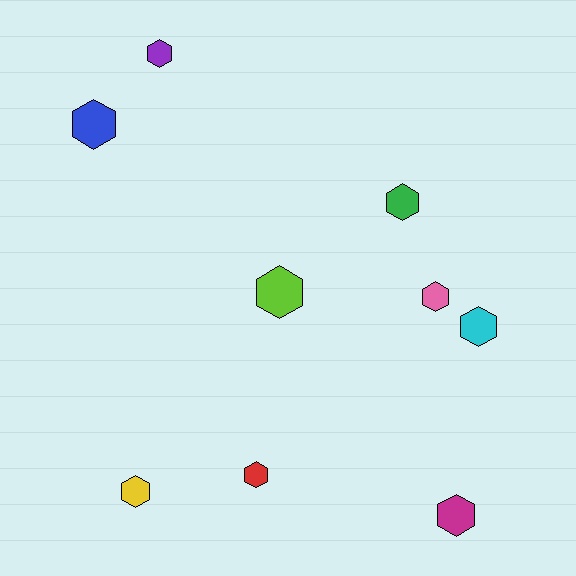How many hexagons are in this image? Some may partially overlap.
There are 9 hexagons.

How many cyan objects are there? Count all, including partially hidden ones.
There is 1 cyan object.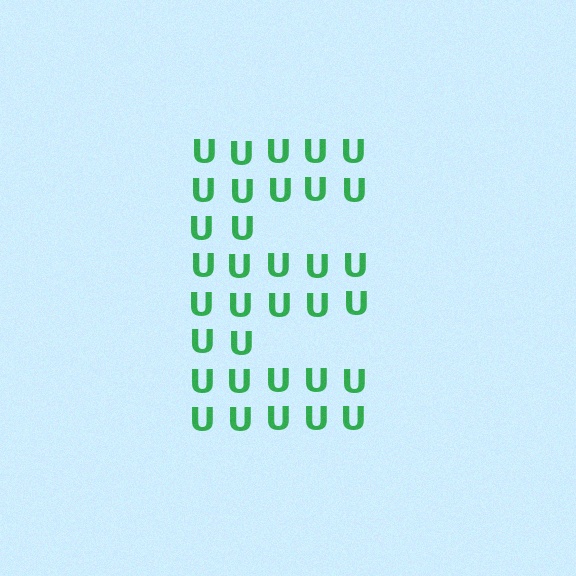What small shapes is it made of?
It is made of small letter U's.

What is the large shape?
The large shape is the letter E.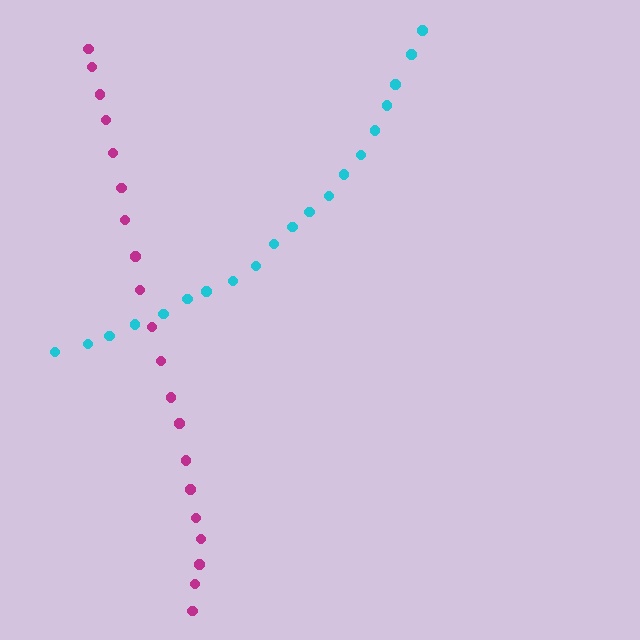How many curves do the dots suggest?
There are 2 distinct paths.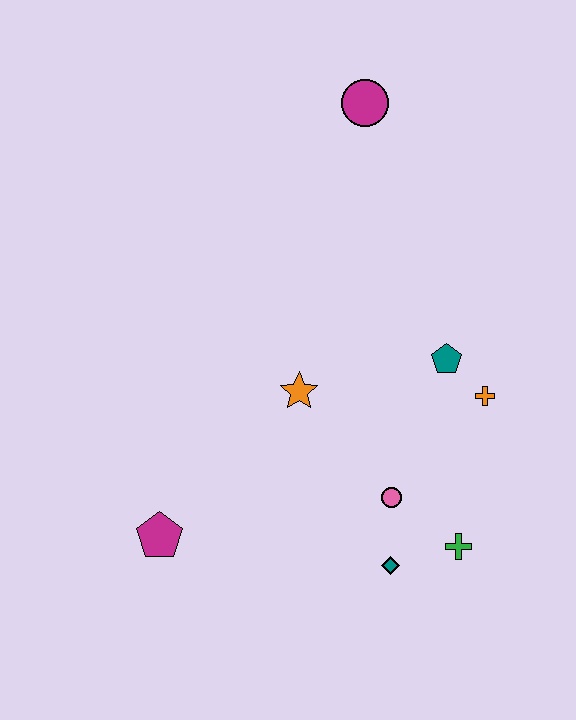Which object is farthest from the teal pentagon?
The magenta pentagon is farthest from the teal pentagon.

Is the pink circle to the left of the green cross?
Yes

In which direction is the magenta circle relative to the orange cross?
The magenta circle is above the orange cross.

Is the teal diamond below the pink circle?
Yes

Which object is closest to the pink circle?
The teal diamond is closest to the pink circle.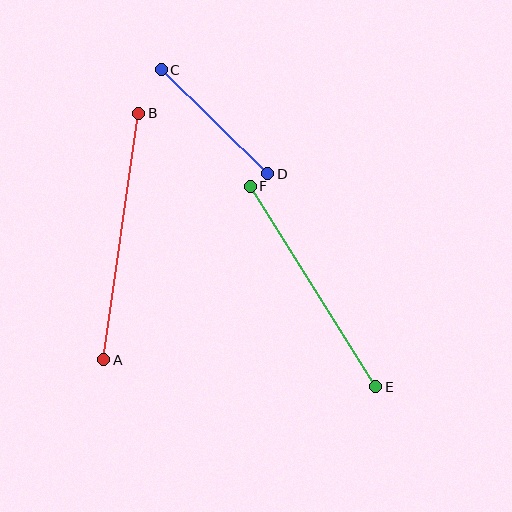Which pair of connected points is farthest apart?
Points A and B are farthest apart.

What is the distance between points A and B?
The distance is approximately 249 pixels.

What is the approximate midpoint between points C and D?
The midpoint is at approximately (214, 122) pixels.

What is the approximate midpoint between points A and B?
The midpoint is at approximately (121, 237) pixels.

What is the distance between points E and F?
The distance is approximately 236 pixels.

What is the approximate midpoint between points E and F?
The midpoint is at approximately (313, 287) pixels.